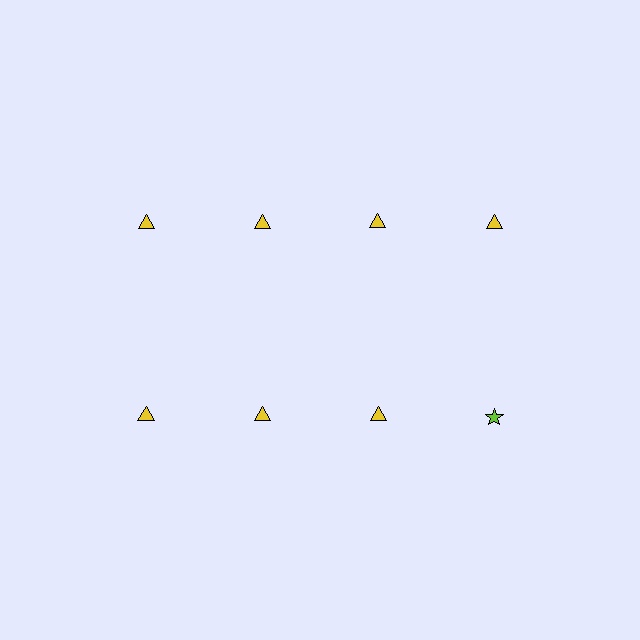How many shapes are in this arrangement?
There are 8 shapes arranged in a grid pattern.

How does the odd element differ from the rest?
It differs in both color (lime instead of yellow) and shape (star instead of triangle).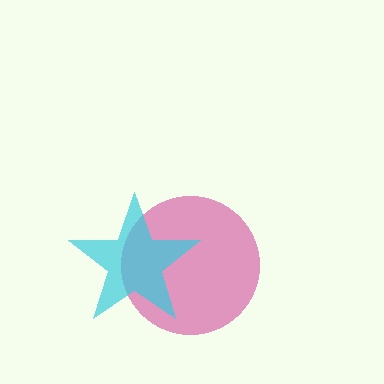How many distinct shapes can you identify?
There are 2 distinct shapes: a magenta circle, a cyan star.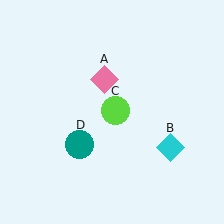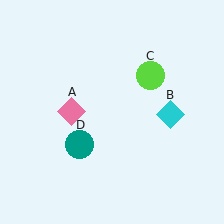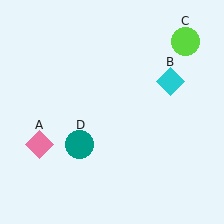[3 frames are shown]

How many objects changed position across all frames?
3 objects changed position: pink diamond (object A), cyan diamond (object B), lime circle (object C).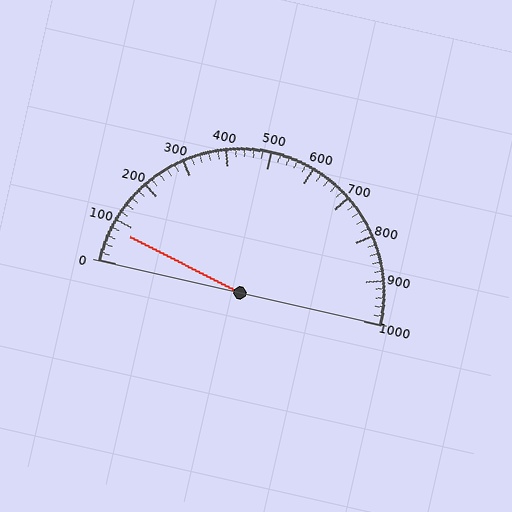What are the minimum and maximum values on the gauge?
The gauge ranges from 0 to 1000.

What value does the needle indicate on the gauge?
The needle indicates approximately 80.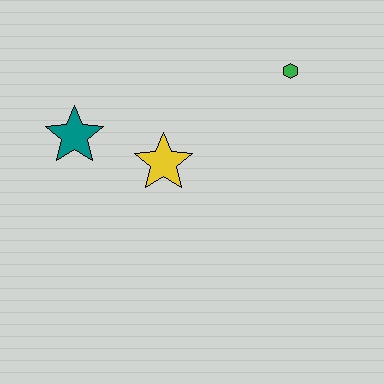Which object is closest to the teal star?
The yellow star is closest to the teal star.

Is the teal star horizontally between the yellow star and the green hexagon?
No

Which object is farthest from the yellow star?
The green hexagon is farthest from the yellow star.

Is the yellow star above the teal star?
No